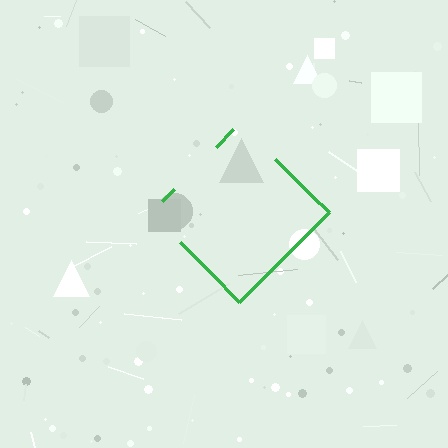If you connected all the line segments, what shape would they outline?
They would outline a diamond.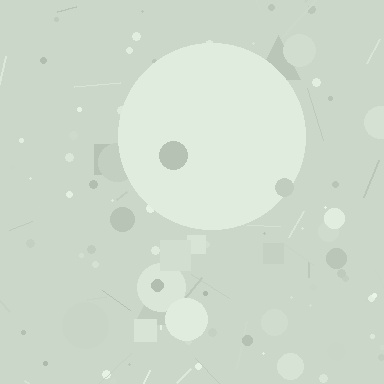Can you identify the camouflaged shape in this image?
The camouflaged shape is a circle.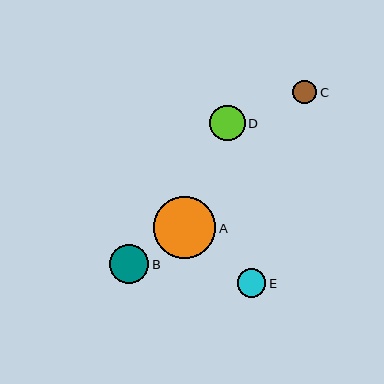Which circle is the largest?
Circle A is the largest with a size of approximately 62 pixels.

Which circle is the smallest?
Circle C is the smallest with a size of approximately 24 pixels.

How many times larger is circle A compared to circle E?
Circle A is approximately 2.2 times the size of circle E.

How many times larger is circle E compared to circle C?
Circle E is approximately 1.2 times the size of circle C.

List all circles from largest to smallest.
From largest to smallest: A, B, D, E, C.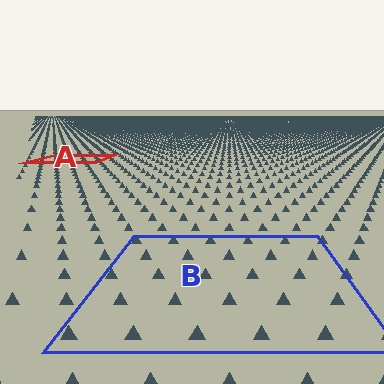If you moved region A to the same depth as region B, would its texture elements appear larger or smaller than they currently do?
They would appear larger. At a closer depth, the same texture elements are projected at a bigger on-screen size.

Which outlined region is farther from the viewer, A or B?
Region A is farther from the viewer — the texture elements inside it appear smaller and more densely packed.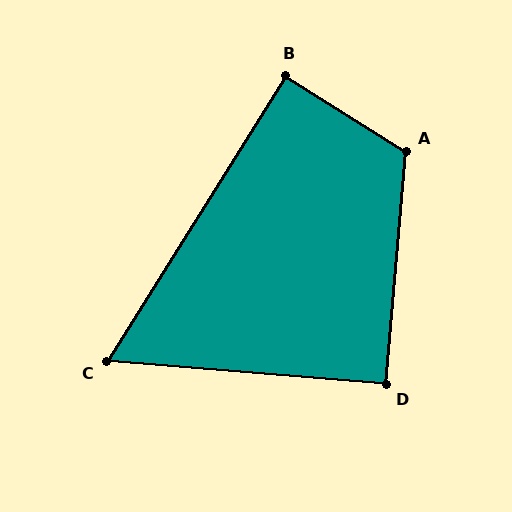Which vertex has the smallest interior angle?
C, at approximately 63 degrees.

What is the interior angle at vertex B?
Approximately 90 degrees (approximately right).